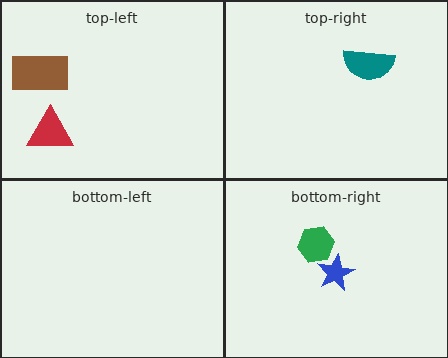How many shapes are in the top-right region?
1.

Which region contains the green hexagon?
The bottom-right region.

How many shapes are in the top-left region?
2.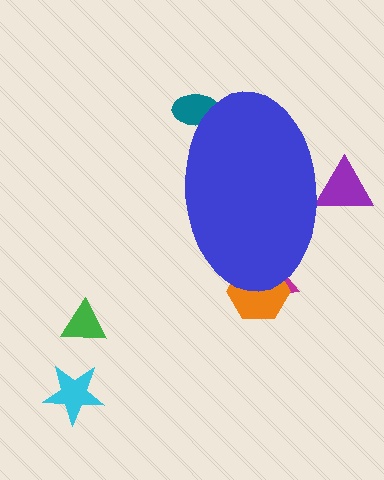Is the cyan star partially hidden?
No, the cyan star is fully visible.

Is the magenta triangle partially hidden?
Yes, the magenta triangle is partially hidden behind the blue ellipse.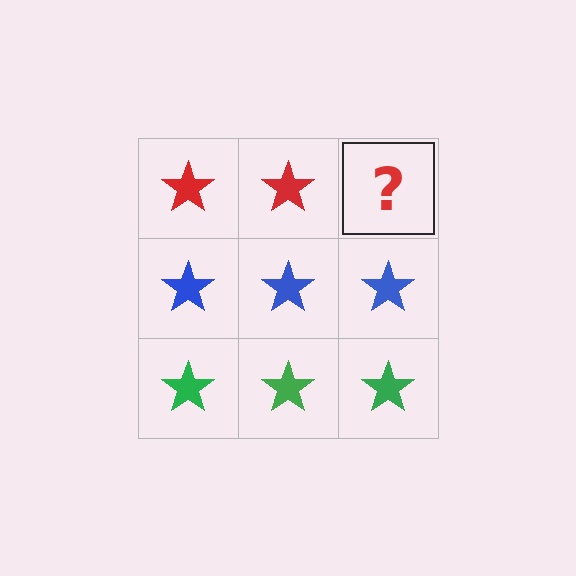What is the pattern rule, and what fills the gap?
The rule is that each row has a consistent color. The gap should be filled with a red star.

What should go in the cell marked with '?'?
The missing cell should contain a red star.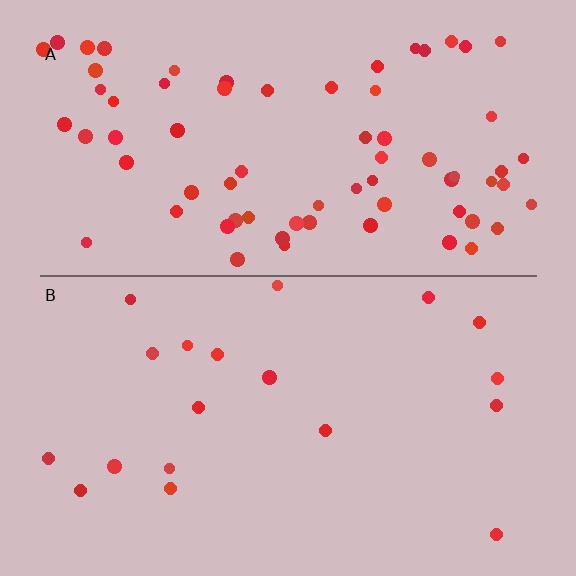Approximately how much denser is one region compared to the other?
Approximately 3.7× — region A over region B.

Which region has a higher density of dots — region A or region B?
A (the top).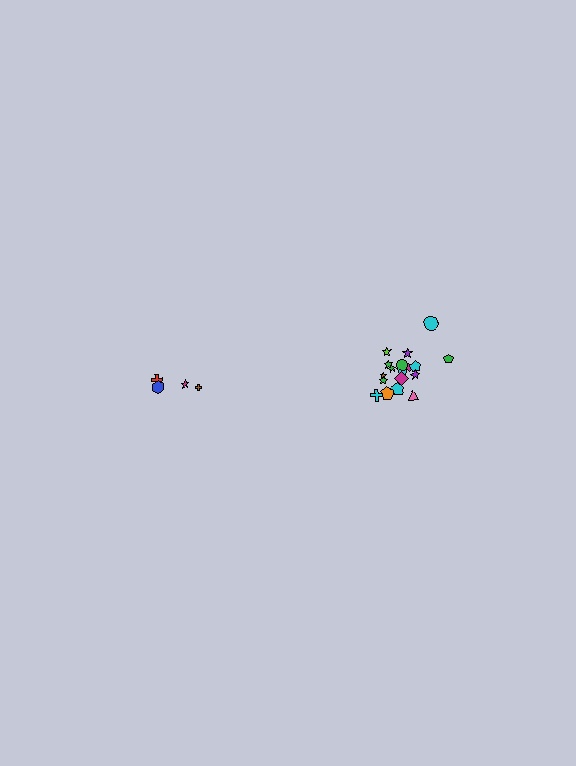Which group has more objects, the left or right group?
The right group.